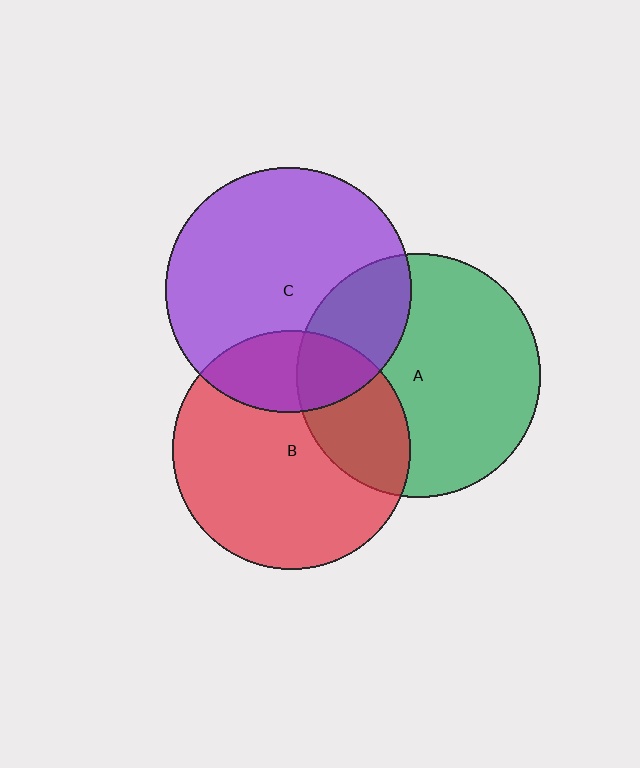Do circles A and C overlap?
Yes.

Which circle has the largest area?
Circle C (purple).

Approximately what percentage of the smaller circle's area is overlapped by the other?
Approximately 25%.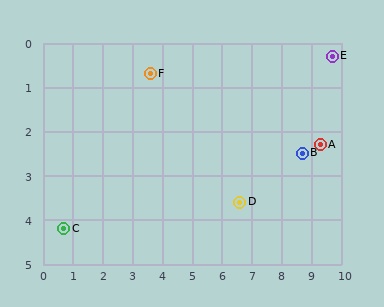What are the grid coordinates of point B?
Point B is at approximately (8.7, 2.5).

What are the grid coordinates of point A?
Point A is at approximately (9.3, 2.3).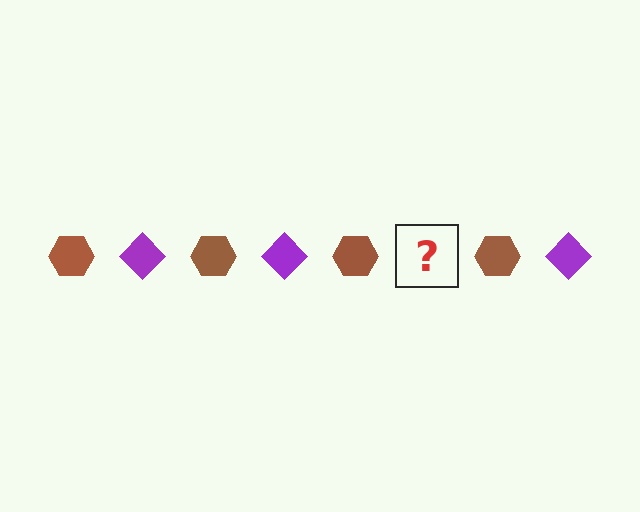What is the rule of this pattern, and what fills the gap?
The rule is that the pattern alternates between brown hexagon and purple diamond. The gap should be filled with a purple diamond.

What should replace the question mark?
The question mark should be replaced with a purple diamond.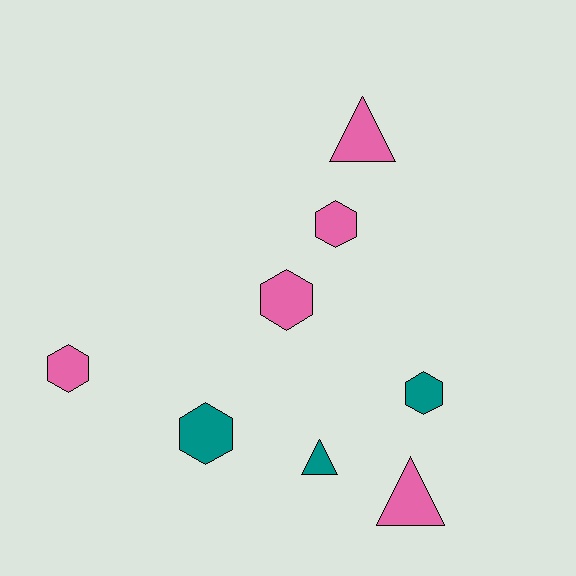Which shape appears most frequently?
Hexagon, with 5 objects.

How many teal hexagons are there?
There are 2 teal hexagons.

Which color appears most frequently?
Pink, with 5 objects.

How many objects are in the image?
There are 8 objects.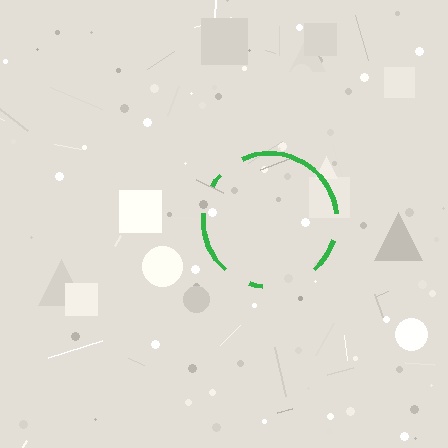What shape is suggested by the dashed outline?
The dashed outline suggests a circle.